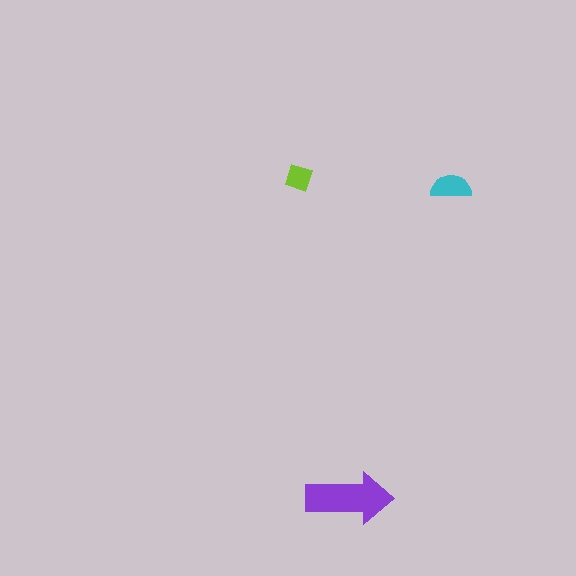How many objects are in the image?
There are 3 objects in the image.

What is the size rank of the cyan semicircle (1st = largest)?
2nd.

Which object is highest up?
The lime diamond is topmost.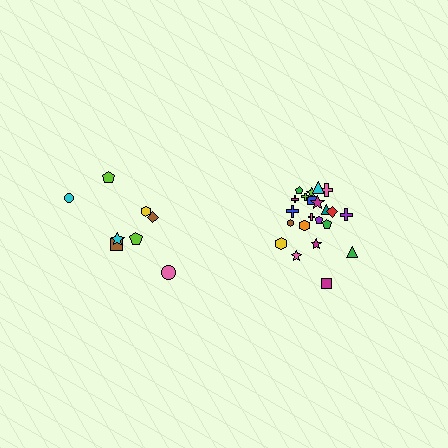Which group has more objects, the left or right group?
The right group.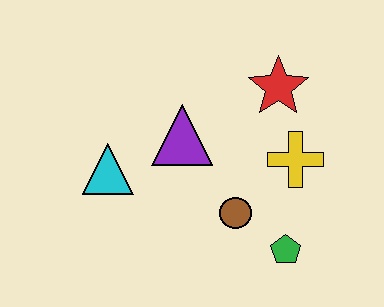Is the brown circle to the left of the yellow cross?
Yes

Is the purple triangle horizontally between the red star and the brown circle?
No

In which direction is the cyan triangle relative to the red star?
The cyan triangle is to the left of the red star.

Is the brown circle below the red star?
Yes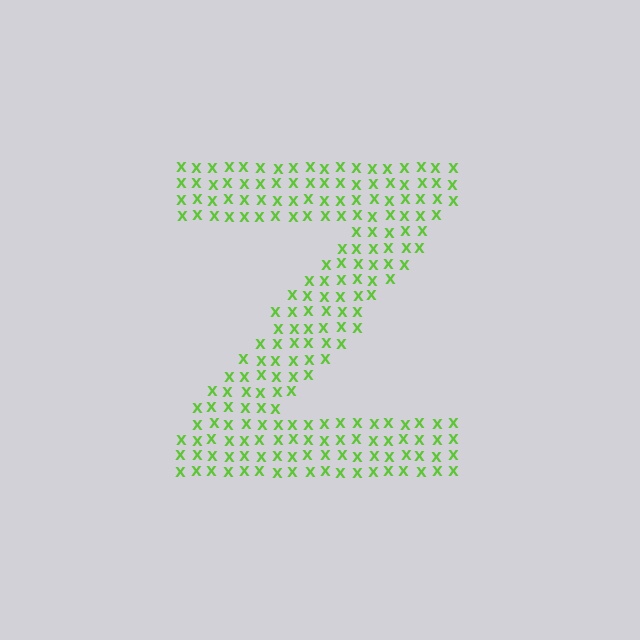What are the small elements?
The small elements are letter X's.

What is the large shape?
The large shape is the letter Z.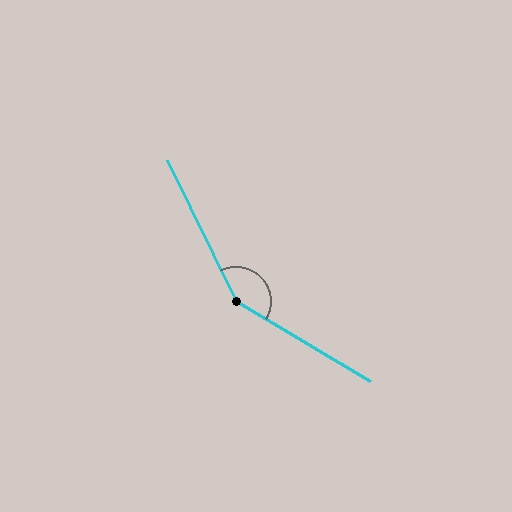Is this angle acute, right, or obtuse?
It is obtuse.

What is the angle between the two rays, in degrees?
Approximately 147 degrees.